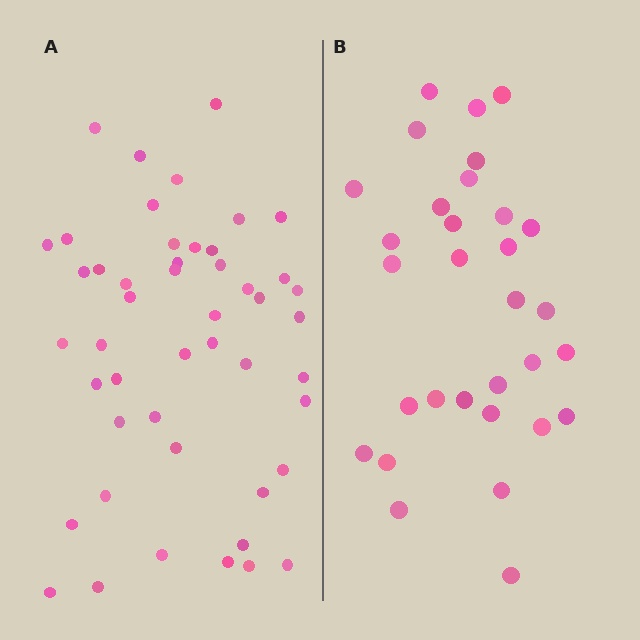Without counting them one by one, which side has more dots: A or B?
Region A (the left region) has more dots.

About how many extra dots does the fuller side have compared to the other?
Region A has approximately 15 more dots than region B.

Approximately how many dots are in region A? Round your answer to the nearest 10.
About 50 dots. (The exact count is 48, which rounds to 50.)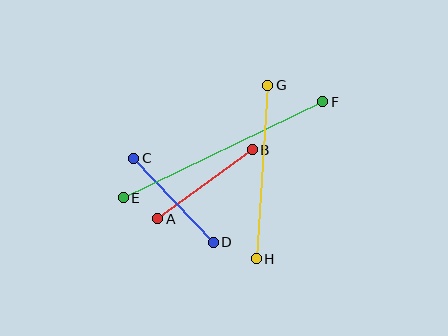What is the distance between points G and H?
The distance is approximately 174 pixels.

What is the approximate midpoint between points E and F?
The midpoint is at approximately (223, 150) pixels.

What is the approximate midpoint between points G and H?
The midpoint is at approximately (262, 172) pixels.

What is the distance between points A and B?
The distance is approximately 117 pixels.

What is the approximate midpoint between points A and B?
The midpoint is at approximately (205, 184) pixels.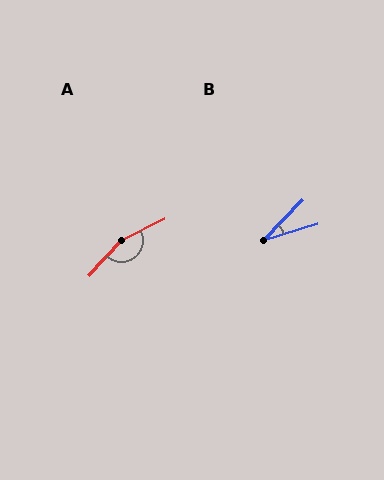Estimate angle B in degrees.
Approximately 29 degrees.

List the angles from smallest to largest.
B (29°), A (158°).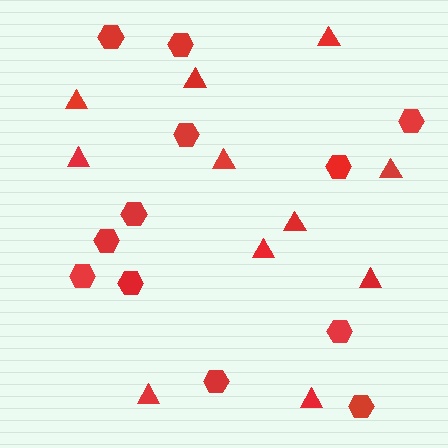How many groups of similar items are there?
There are 2 groups: one group of hexagons (12) and one group of triangles (11).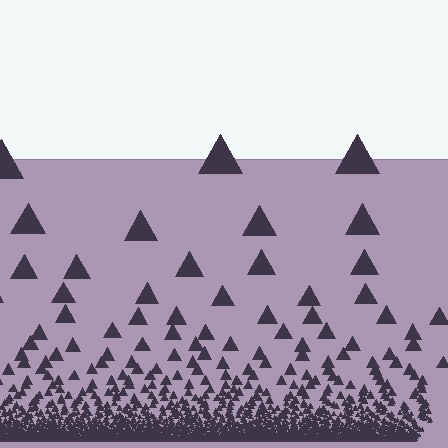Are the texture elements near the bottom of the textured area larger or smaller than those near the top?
Smaller. The gradient is inverted — elements near the bottom are smaller and denser.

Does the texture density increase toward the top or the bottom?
Density increases toward the bottom.